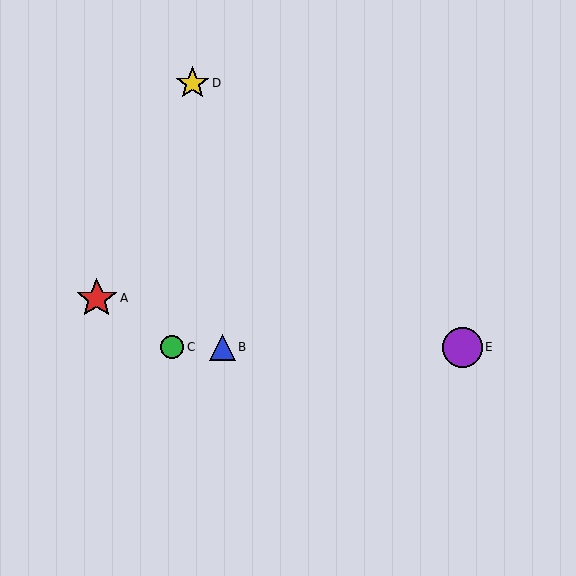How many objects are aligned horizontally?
3 objects (B, C, E) are aligned horizontally.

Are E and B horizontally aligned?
Yes, both are at y≈347.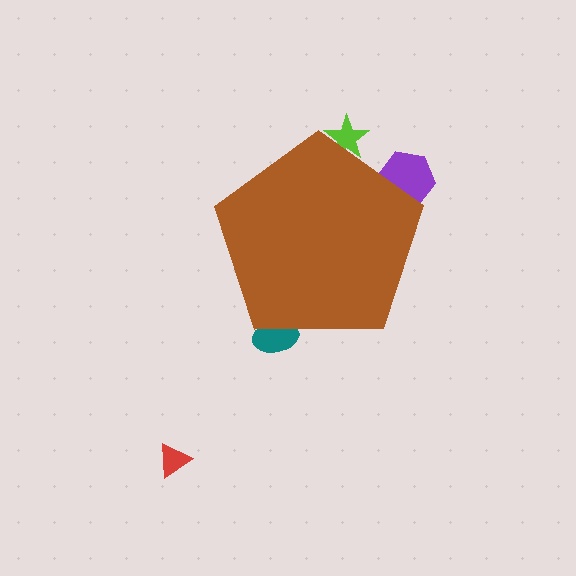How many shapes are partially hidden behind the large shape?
3 shapes are partially hidden.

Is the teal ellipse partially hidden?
Yes, the teal ellipse is partially hidden behind the brown pentagon.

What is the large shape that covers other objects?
A brown pentagon.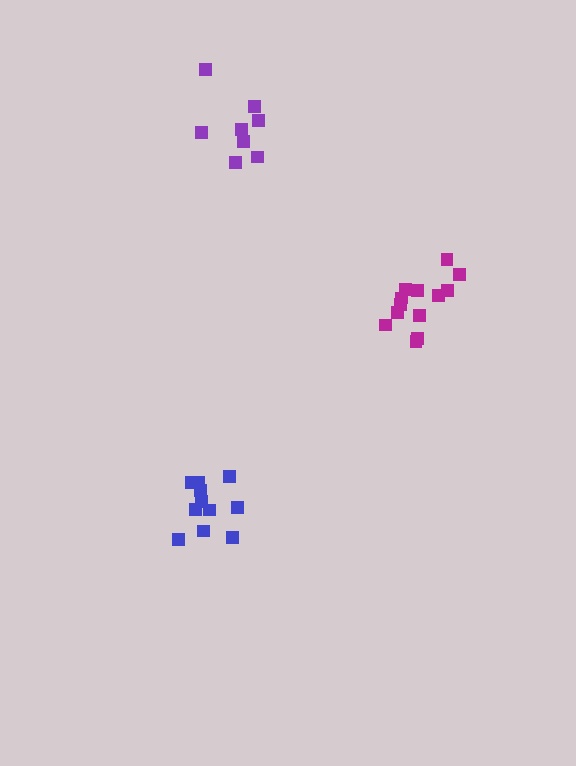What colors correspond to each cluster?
The clusters are colored: purple, blue, magenta.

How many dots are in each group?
Group 1: 8 dots, Group 2: 11 dots, Group 3: 13 dots (32 total).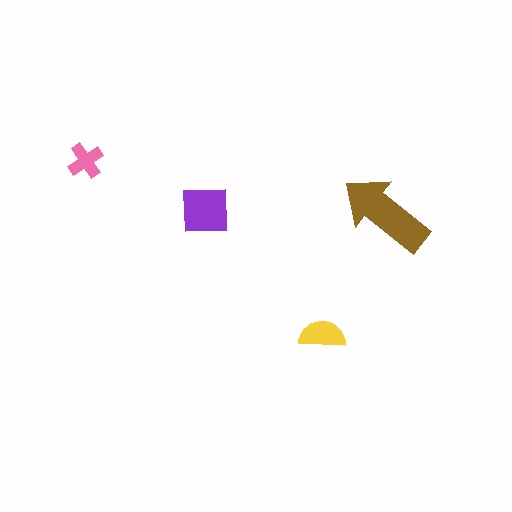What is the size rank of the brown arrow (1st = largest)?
1st.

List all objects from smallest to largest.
The pink cross, the yellow semicircle, the purple square, the brown arrow.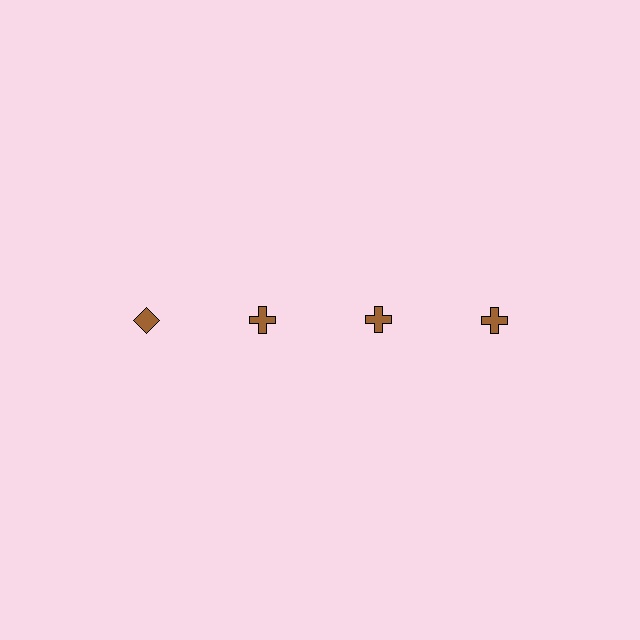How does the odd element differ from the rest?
It has a different shape: diamond instead of cross.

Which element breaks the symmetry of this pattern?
The brown diamond in the top row, leftmost column breaks the symmetry. All other shapes are brown crosses.